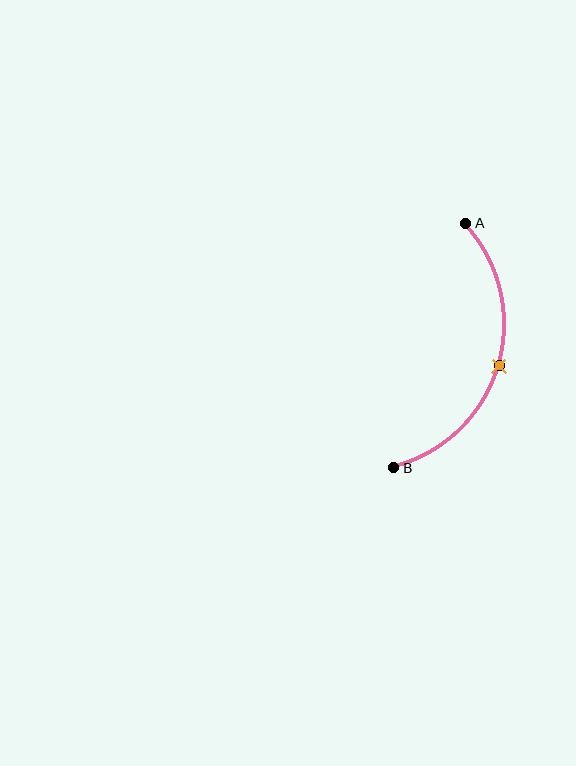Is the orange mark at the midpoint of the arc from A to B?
Yes. The orange mark lies on the arc at equal arc-length from both A and B — it is the arc midpoint.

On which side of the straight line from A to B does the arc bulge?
The arc bulges to the right of the straight line connecting A and B.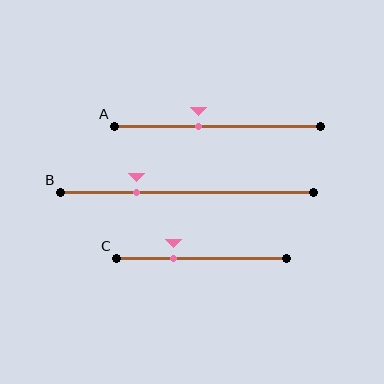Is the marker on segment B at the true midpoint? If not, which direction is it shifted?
No, the marker on segment B is shifted to the left by about 20% of the segment length.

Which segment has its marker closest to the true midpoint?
Segment A has its marker closest to the true midpoint.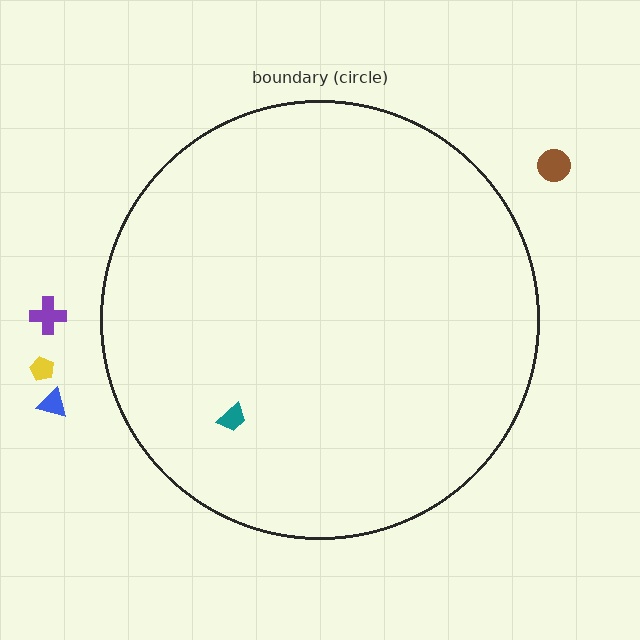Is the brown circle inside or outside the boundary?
Outside.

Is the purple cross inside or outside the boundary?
Outside.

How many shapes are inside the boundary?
1 inside, 4 outside.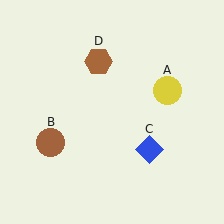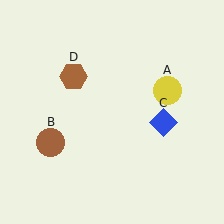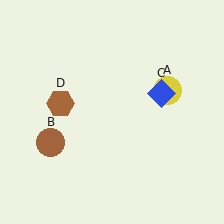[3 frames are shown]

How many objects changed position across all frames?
2 objects changed position: blue diamond (object C), brown hexagon (object D).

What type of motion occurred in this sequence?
The blue diamond (object C), brown hexagon (object D) rotated counterclockwise around the center of the scene.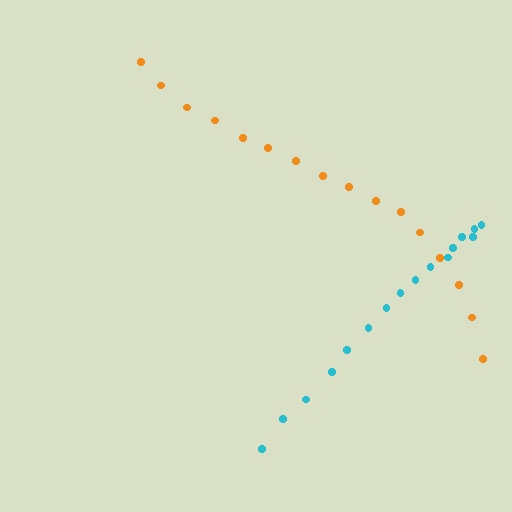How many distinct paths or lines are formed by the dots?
There are 2 distinct paths.